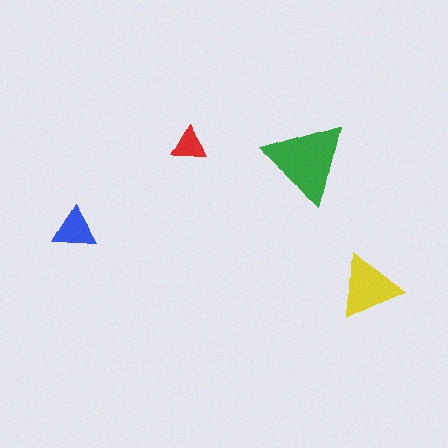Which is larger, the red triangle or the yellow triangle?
The yellow one.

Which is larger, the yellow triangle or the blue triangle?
The yellow one.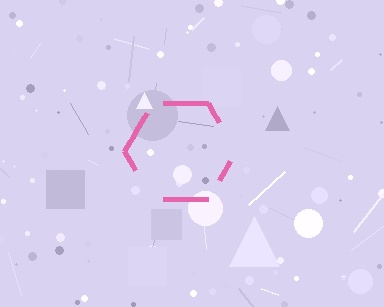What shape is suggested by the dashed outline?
The dashed outline suggests a hexagon.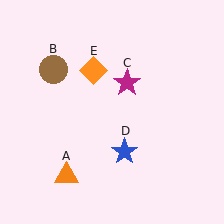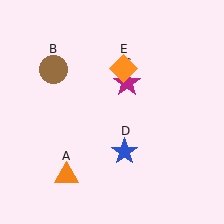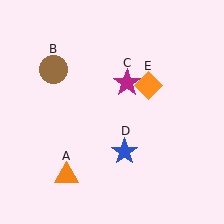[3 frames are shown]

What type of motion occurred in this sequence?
The orange diamond (object E) rotated clockwise around the center of the scene.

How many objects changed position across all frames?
1 object changed position: orange diamond (object E).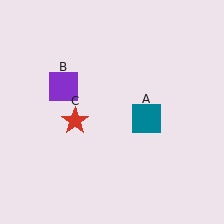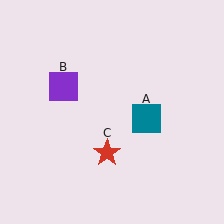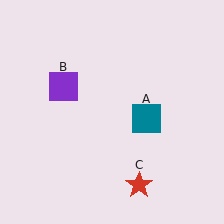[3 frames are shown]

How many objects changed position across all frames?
1 object changed position: red star (object C).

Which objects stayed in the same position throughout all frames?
Teal square (object A) and purple square (object B) remained stationary.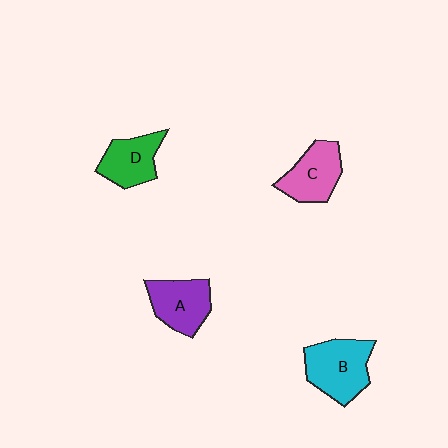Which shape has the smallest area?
Shape D (green).